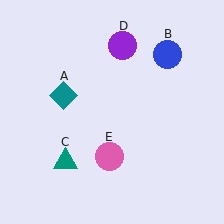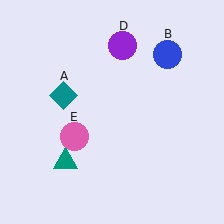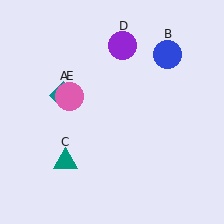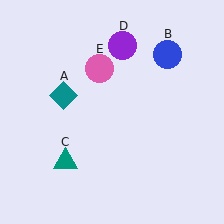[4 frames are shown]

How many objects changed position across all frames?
1 object changed position: pink circle (object E).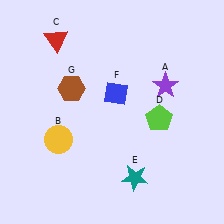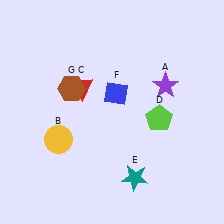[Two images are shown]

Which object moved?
The red triangle (C) moved down.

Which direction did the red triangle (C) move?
The red triangle (C) moved down.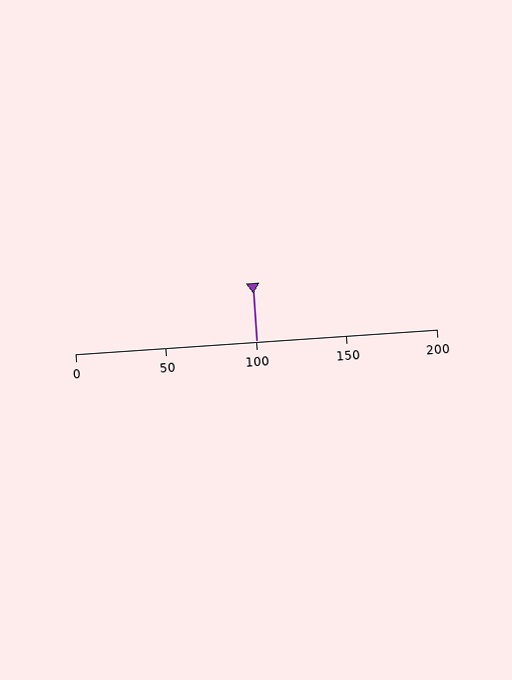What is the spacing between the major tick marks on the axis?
The major ticks are spaced 50 apart.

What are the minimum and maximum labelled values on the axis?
The axis runs from 0 to 200.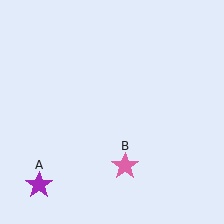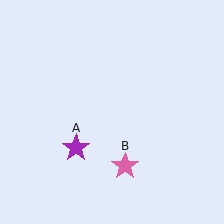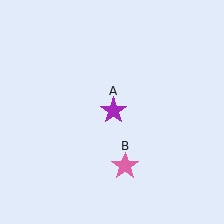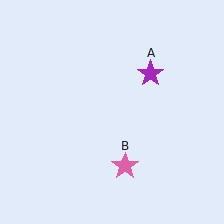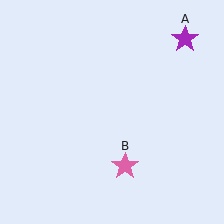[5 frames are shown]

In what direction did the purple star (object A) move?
The purple star (object A) moved up and to the right.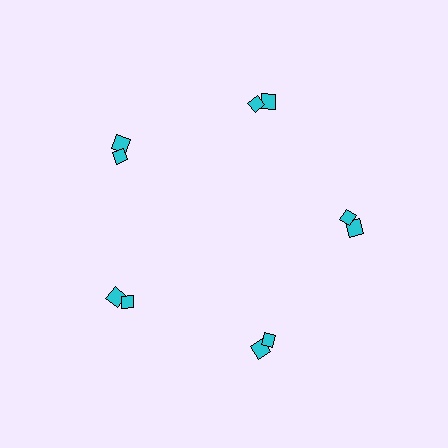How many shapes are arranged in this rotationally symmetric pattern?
There are 10 shapes, arranged in 5 groups of 2.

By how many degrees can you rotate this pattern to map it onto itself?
The pattern maps onto itself every 72 degrees of rotation.